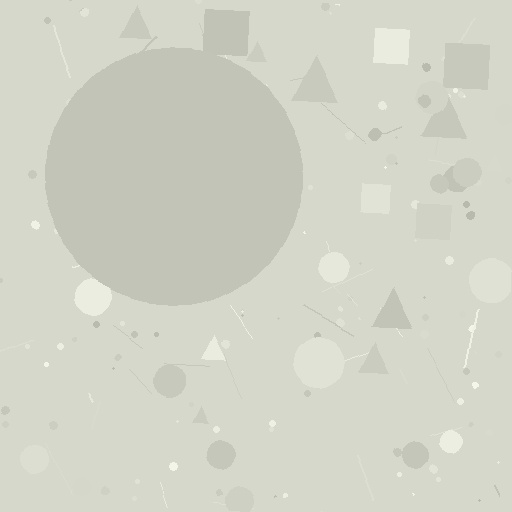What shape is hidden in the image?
A circle is hidden in the image.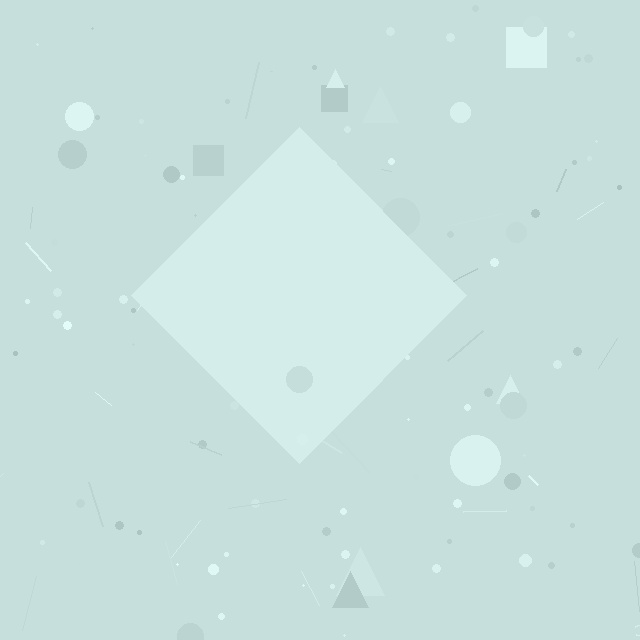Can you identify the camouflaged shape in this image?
The camouflaged shape is a diamond.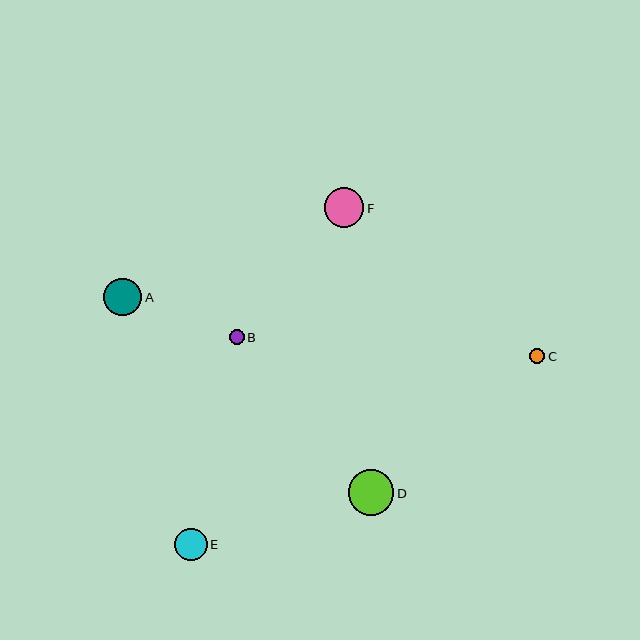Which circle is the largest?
Circle D is the largest with a size of approximately 46 pixels.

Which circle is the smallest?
Circle B is the smallest with a size of approximately 15 pixels.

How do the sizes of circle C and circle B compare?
Circle C and circle B are approximately the same size.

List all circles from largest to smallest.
From largest to smallest: D, F, A, E, C, B.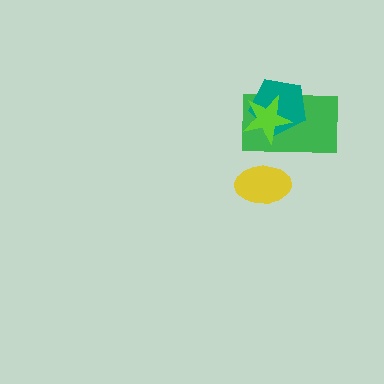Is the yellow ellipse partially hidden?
No, no other shape covers it.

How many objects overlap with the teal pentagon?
2 objects overlap with the teal pentagon.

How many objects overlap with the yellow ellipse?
1 object overlaps with the yellow ellipse.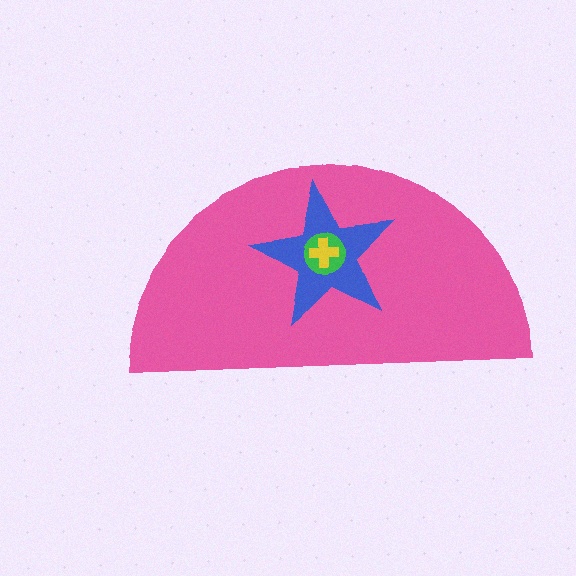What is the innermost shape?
The yellow cross.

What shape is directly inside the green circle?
The yellow cross.